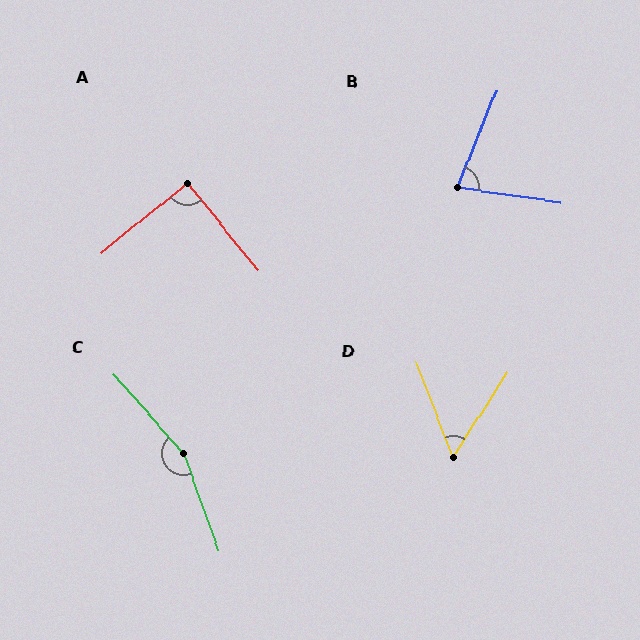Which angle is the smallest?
D, at approximately 53 degrees.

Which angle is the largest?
C, at approximately 158 degrees.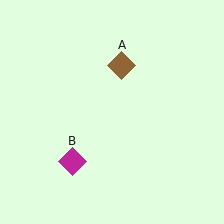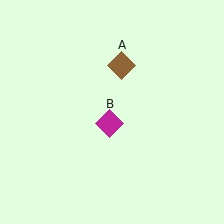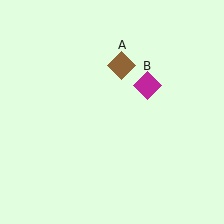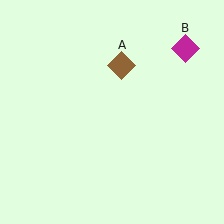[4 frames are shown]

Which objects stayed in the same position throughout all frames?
Brown diamond (object A) remained stationary.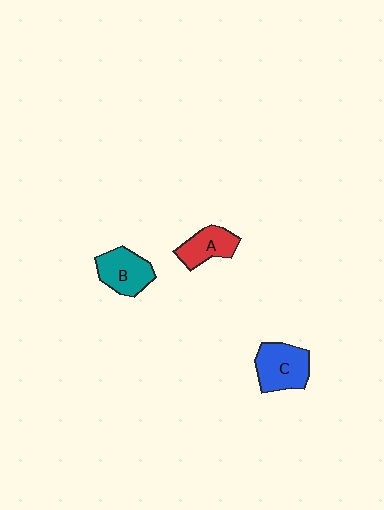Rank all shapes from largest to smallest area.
From largest to smallest: C (blue), B (teal), A (red).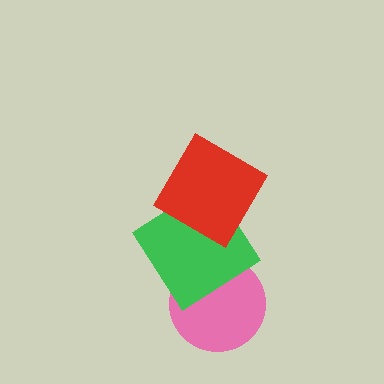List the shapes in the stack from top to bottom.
From top to bottom: the red square, the green diamond, the pink circle.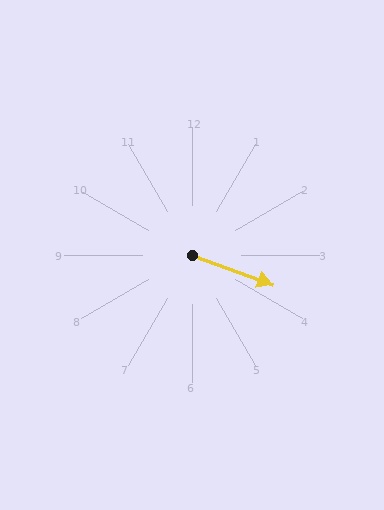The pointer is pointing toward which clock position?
Roughly 4 o'clock.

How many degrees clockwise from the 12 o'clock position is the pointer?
Approximately 110 degrees.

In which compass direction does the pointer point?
East.